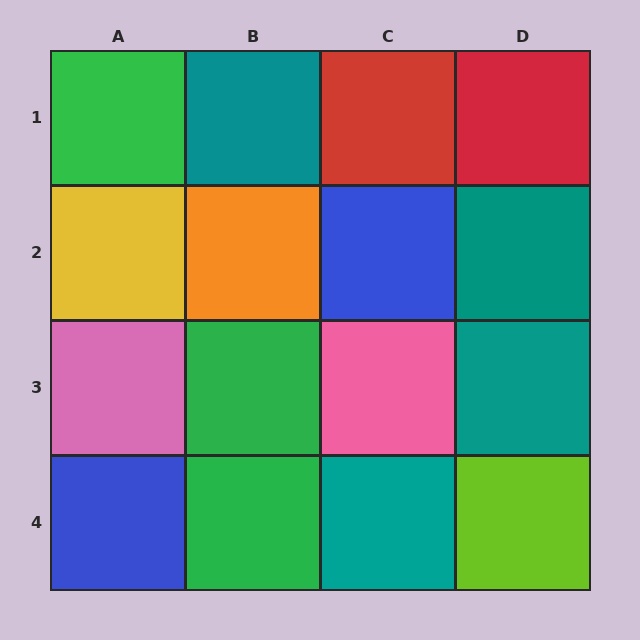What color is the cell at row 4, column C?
Teal.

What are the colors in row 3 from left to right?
Pink, green, pink, teal.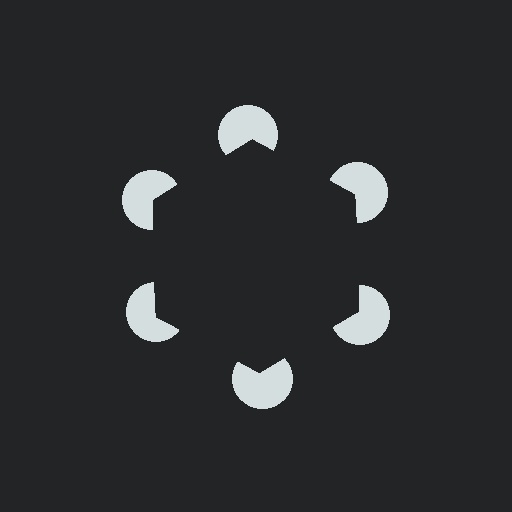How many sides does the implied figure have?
6 sides.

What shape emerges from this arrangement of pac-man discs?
An illusory hexagon — its edges are inferred from the aligned wedge cuts in the pac-man discs, not physically drawn.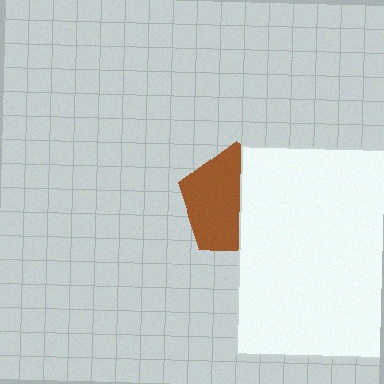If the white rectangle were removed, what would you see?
You would see the complete brown pentagon.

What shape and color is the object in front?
The object in front is a white rectangle.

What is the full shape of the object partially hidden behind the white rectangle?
The partially hidden object is a brown pentagon.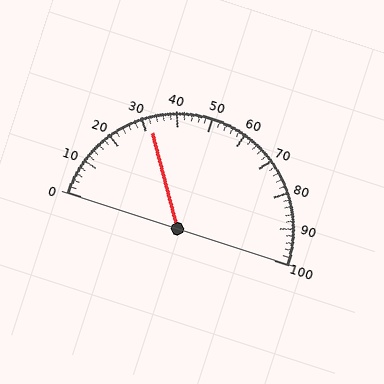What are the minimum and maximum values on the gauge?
The gauge ranges from 0 to 100.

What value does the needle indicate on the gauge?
The needle indicates approximately 32.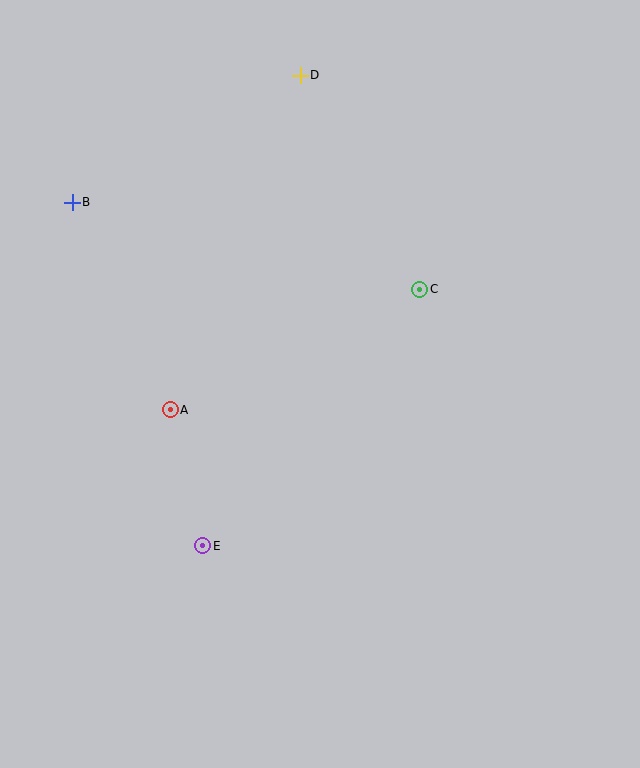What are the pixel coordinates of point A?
Point A is at (170, 410).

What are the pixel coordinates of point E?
Point E is at (203, 546).